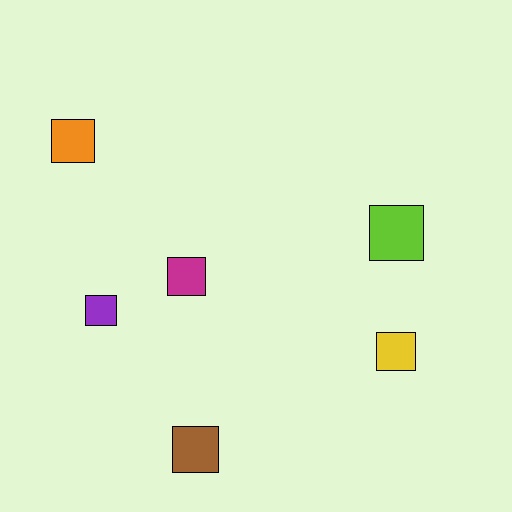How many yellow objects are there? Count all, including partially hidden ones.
There is 1 yellow object.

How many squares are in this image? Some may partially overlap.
There are 6 squares.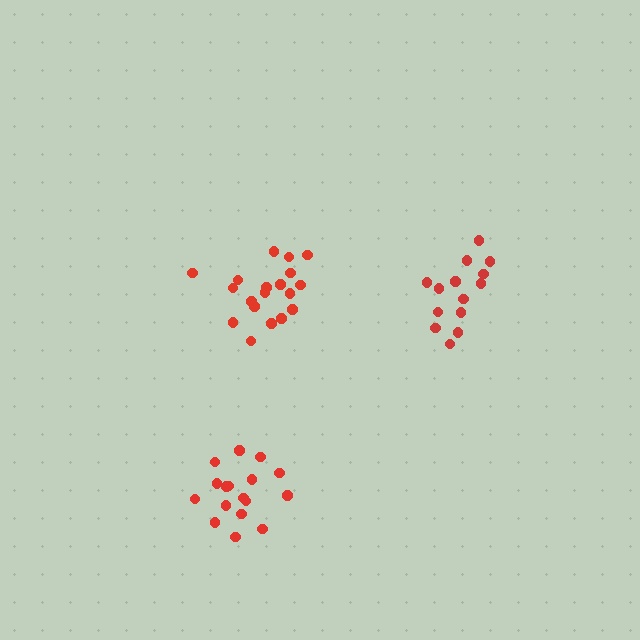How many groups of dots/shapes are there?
There are 3 groups.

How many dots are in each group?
Group 1: 19 dots, Group 2: 17 dots, Group 3: 14 dots (50 total).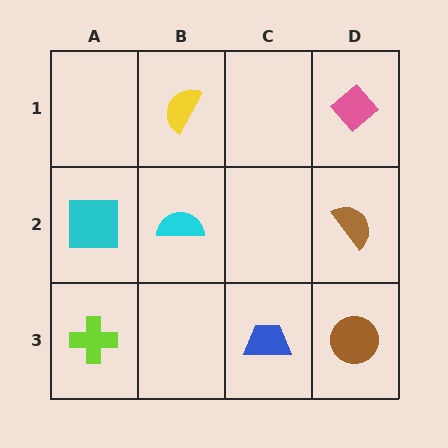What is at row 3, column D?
A brown circle.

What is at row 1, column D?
A pink diamond.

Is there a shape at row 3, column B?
No, that cell is empty.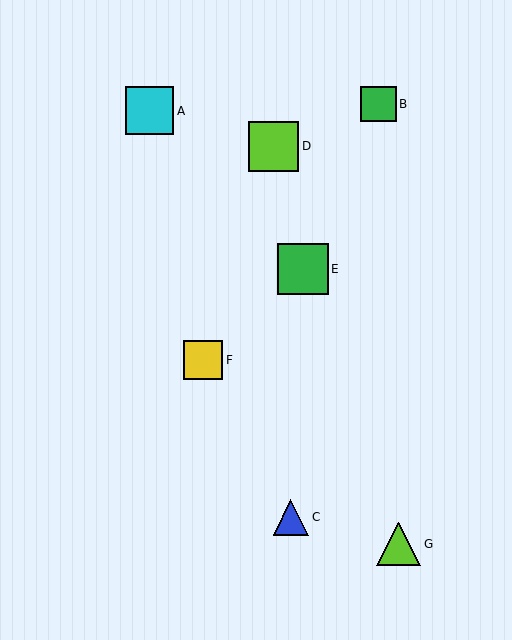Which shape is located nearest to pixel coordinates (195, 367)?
The yellow square (labeled F) at (203, 360) is nearest to that location.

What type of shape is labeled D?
Shape D is a lime square.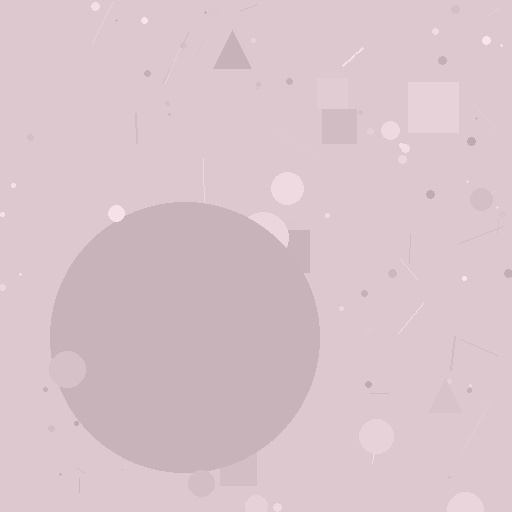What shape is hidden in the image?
A circle is hidden in the image.